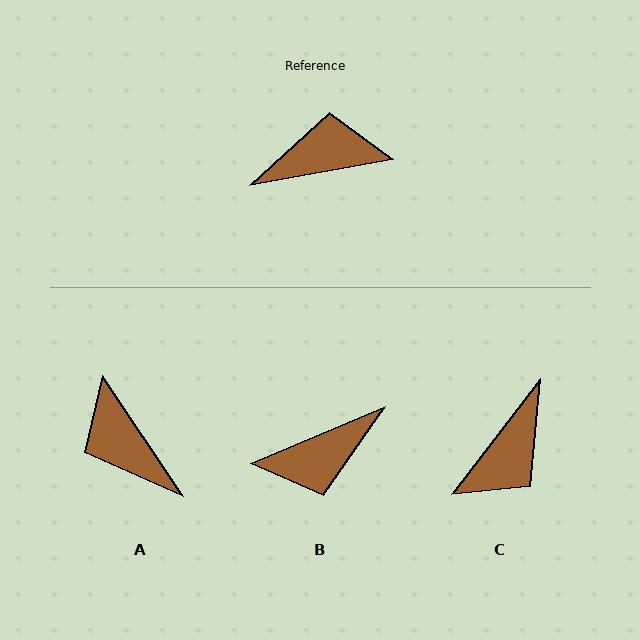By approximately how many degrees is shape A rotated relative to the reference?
Approximately 113 degrees counter-clockwise.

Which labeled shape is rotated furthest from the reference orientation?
B, about 167 degrees away.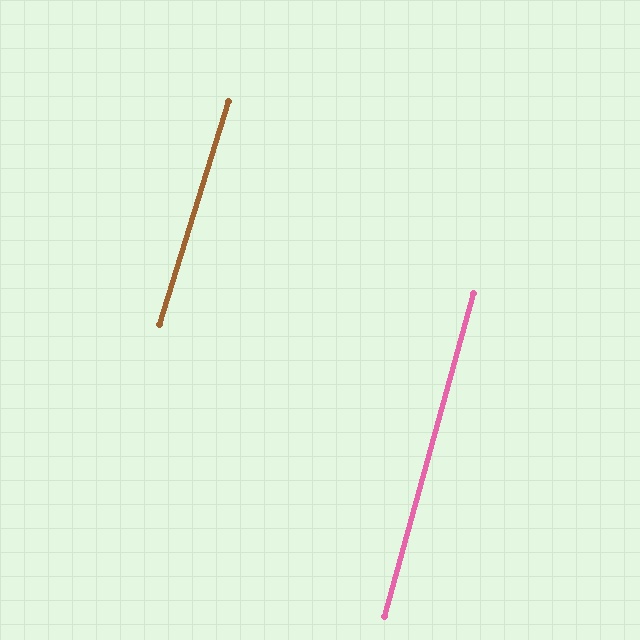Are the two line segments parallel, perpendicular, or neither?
Parallel — their directions differ by only 1.7°.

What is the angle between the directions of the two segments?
Approximately 2 degrees.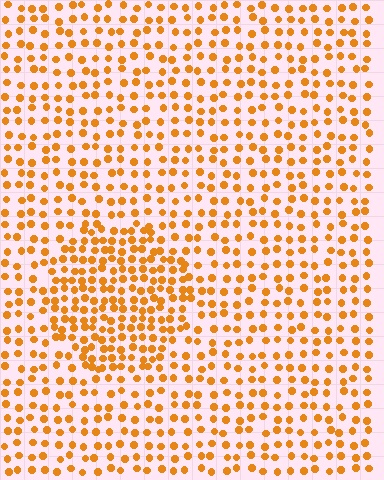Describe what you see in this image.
The image contains small orange elements arranged at two different densities. A circle-shaped region is visible where the elements are more densely packed than the surrounding area.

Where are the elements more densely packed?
The elements are more densely packed inside the circle boundary.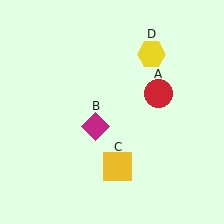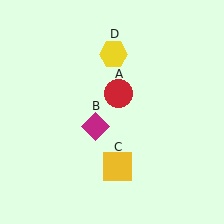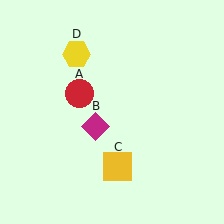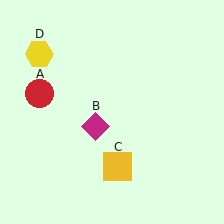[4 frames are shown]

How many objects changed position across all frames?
2 objects changed position: red circle (object A), yellow hexagon (object D).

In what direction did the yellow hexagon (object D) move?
The yellow hexagon (object D) moved left.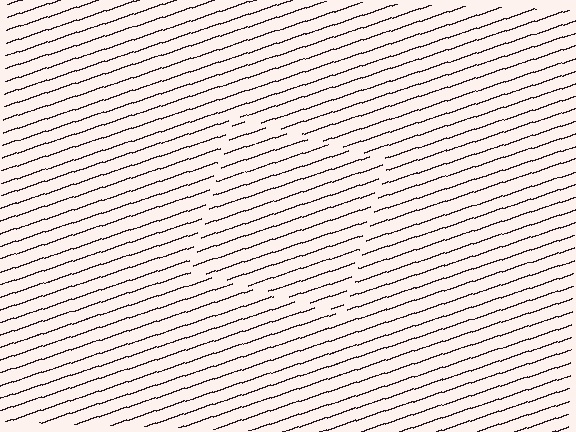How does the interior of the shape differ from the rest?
The interior of the shape contains the same grating, shifted by half a period — the contour is defined by the phase discontinuity where line-ends from the inner and outer gratings abut.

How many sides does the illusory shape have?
4 sides — the line-ends trace a square.